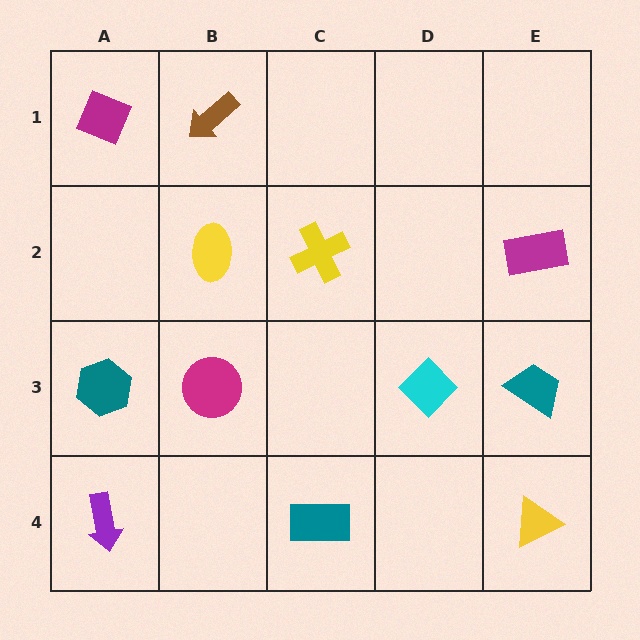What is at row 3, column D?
A cyan diamond.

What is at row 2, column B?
A yellow ellipse.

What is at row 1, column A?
A magenta diamond.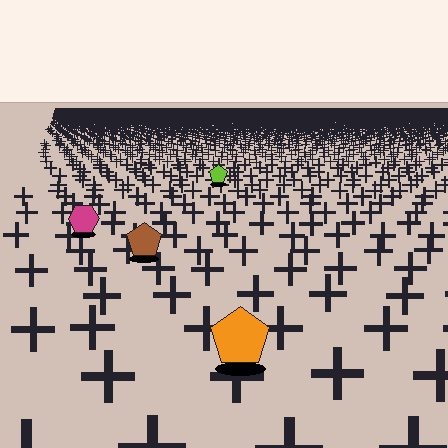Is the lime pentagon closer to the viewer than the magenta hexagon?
No. The magenta hexagon is closer — you can tell from the texture gradient: the ground texture is coarser near it.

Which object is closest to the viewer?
The orange pentagon is closest. The texture marks near it are larger and more spread out.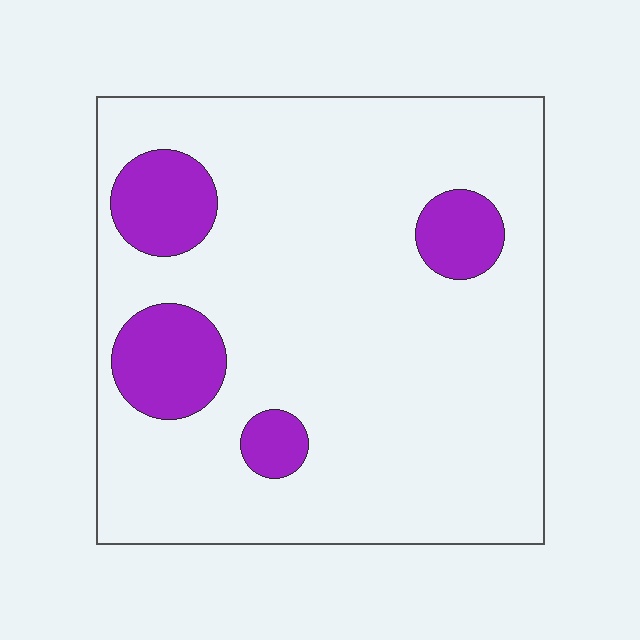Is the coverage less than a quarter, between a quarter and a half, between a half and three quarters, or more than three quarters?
Less than a quarter.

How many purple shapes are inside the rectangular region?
4.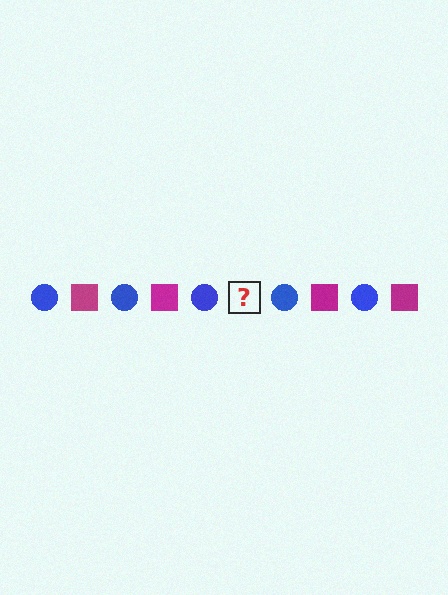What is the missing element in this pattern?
The missing element is a magenta square.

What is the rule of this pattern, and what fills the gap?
The rule is that the pattern alternates between blue circle and magenta square. The gap should be filled with a magenta square.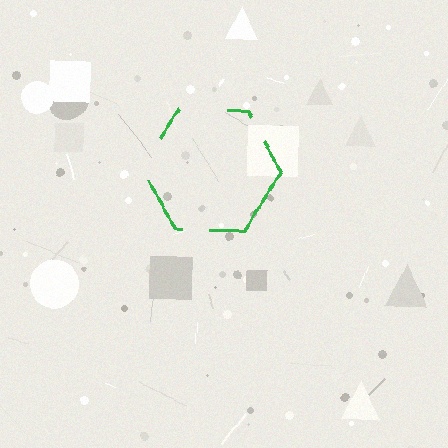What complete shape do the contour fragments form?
The contour fragments form a hexagon.